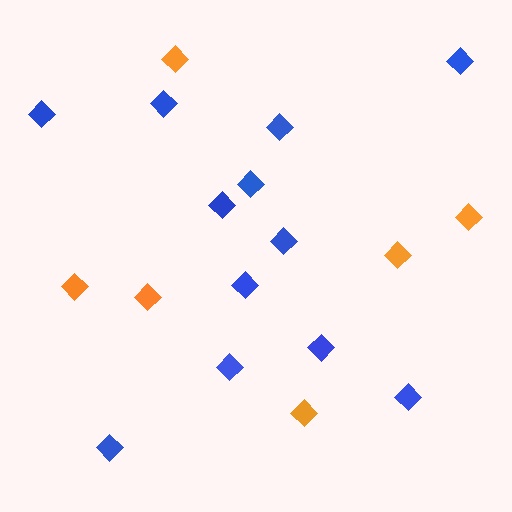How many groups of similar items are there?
There are 2 groups: one group of blue diamonds (12) and one group of orange diamonds (6).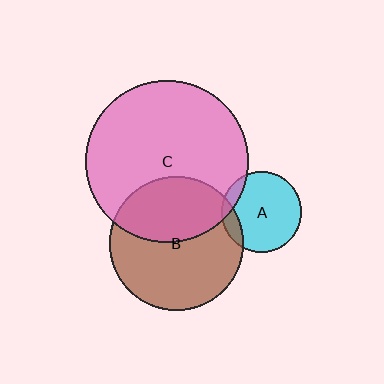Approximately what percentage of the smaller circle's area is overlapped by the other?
Approximately 40%.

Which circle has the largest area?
Circle C (pink).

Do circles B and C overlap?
Yes.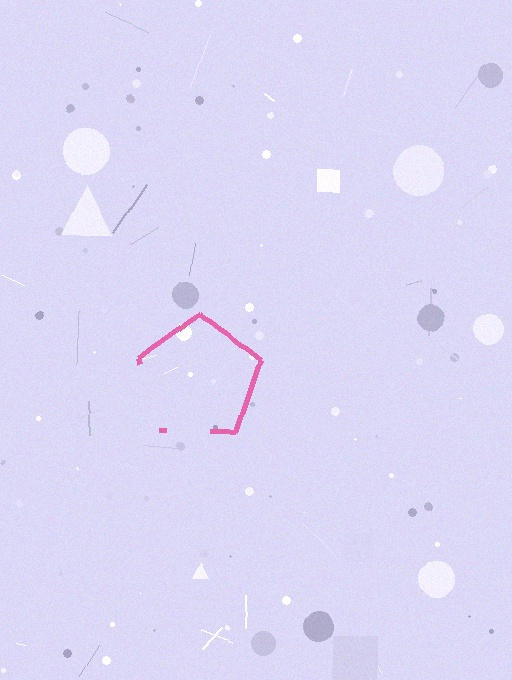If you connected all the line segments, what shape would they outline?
They would outline a pentagon.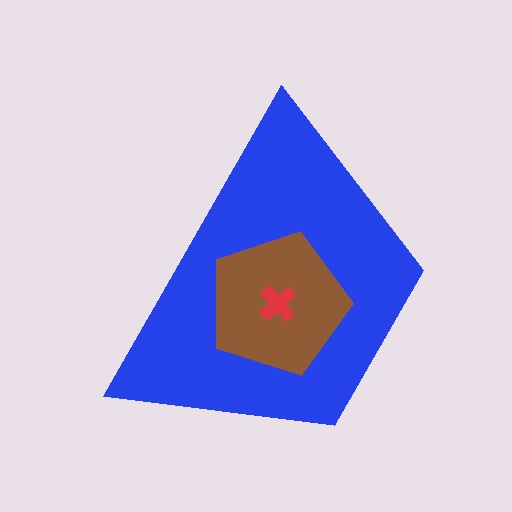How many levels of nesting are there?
3.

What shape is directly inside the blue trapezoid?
The brown pentagon.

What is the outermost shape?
The blue trapezoid.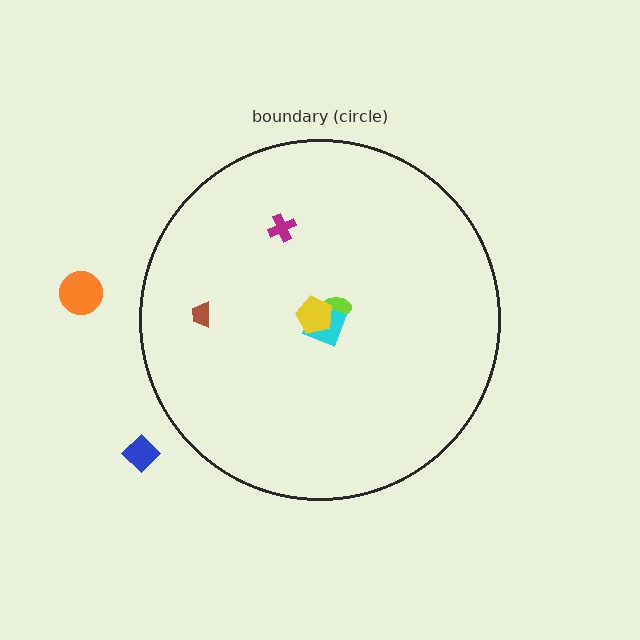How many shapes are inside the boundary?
5 inside, 2 outside.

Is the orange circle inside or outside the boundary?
Outside.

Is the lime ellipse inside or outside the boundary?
Inside.